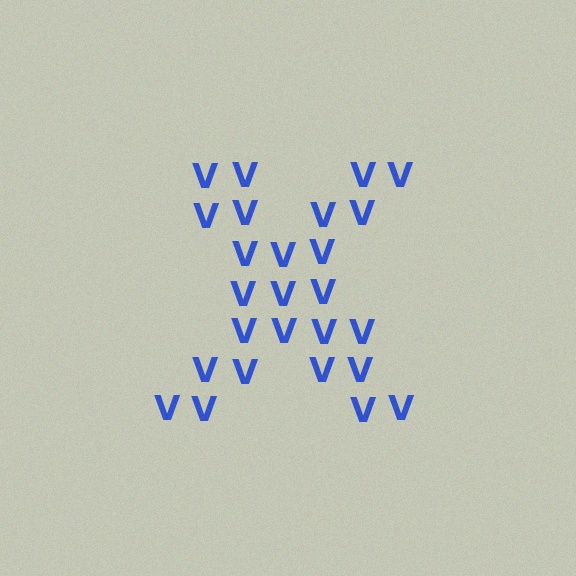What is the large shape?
The large shape is the letter X.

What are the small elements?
The small elements are letter V's.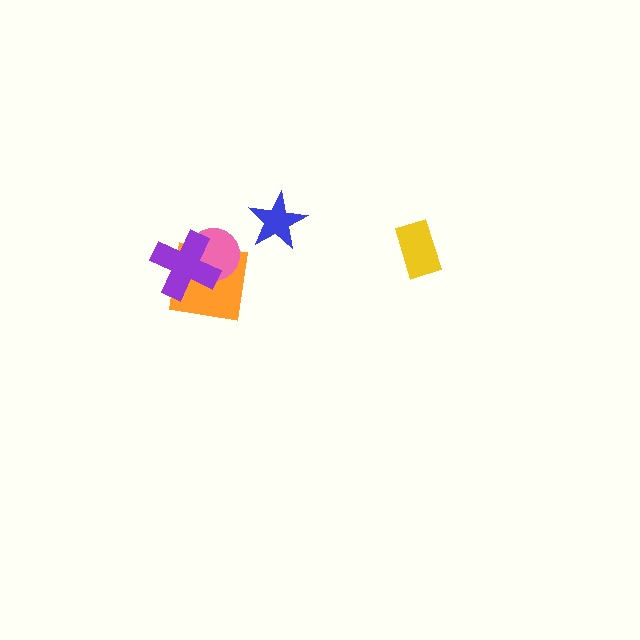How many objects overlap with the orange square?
2 objects overlap with the orange square.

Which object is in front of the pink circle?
The purple cross is in front of the pink circle.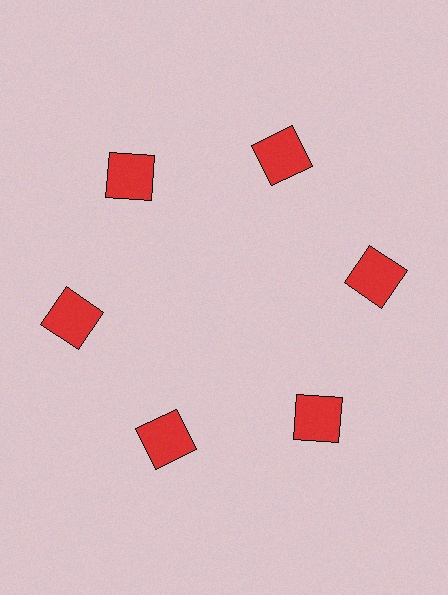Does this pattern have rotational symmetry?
Yes, this pattern has 6-fold rotational symmetry. It looks the same after rotating 60 degrees around the center.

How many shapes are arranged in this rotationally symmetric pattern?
There are 6 shapes, arranged in 6 groups of 1.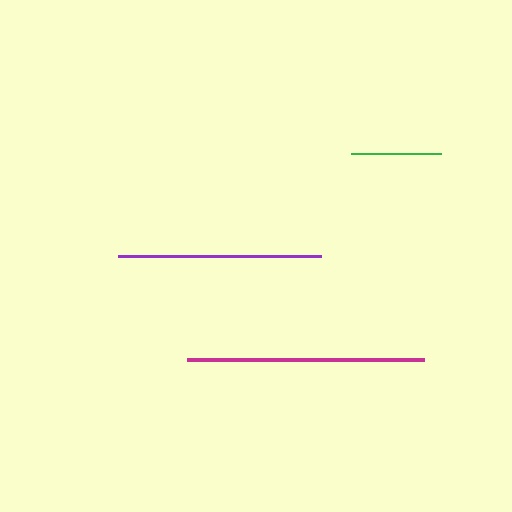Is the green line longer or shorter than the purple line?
The purple line is longer than the green line.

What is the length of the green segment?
The green segment is approximately 90 pixels long.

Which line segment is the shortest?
The green line is the shortest at approximately 90 pixels.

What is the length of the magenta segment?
The magenta segment is approximately 237 pixels long.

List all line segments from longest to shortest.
From longest to shortest: magenta, purple, green.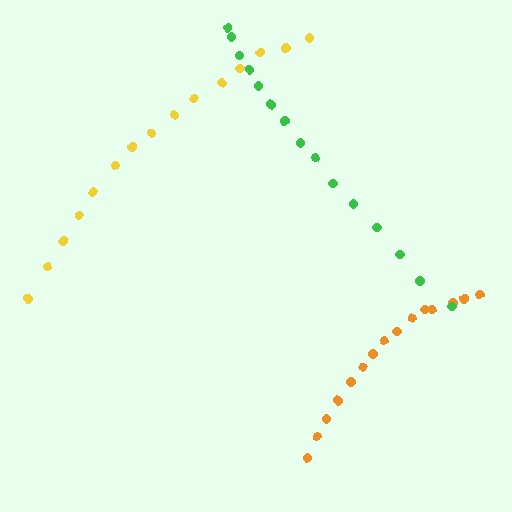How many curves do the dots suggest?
There are 3 distinct paths.